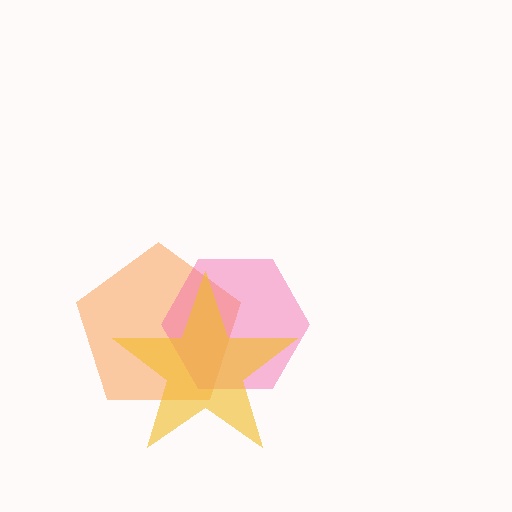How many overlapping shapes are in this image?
There are 3 overlapping shapes in the image.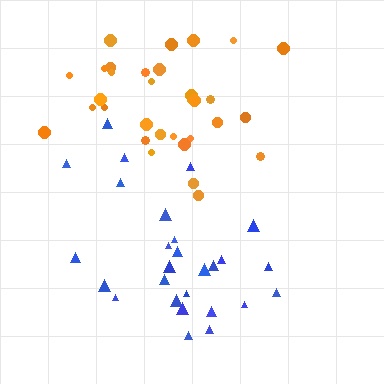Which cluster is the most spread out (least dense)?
Blue.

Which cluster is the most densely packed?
Orange.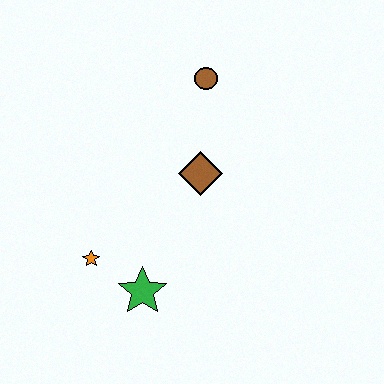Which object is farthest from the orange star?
The brown circle is farthest from the orange star.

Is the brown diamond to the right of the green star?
Yes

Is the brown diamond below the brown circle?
Yes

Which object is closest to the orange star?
The green star is closest to the orange star.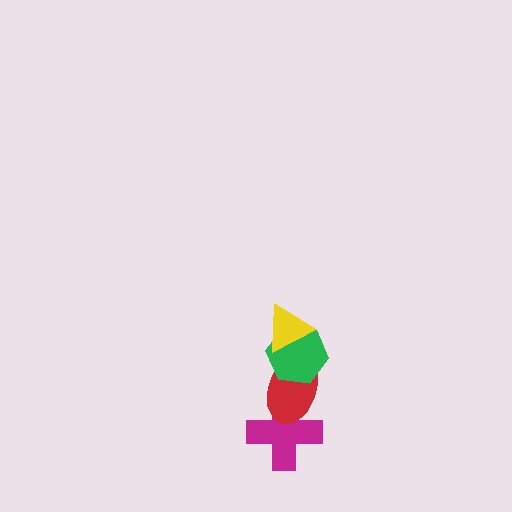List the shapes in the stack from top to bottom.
From top to bottom: the yellow triangle, the green hexagon, the red ellipse, the magenta cross.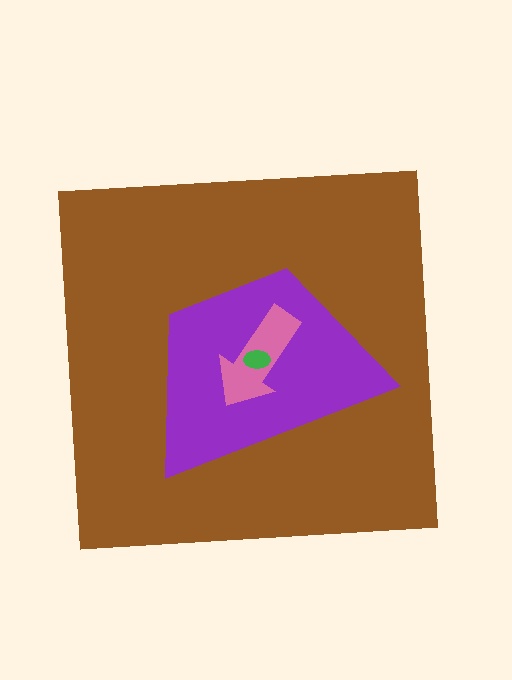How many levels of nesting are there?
4.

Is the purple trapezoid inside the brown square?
Yes.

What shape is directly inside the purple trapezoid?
The pink arrow.